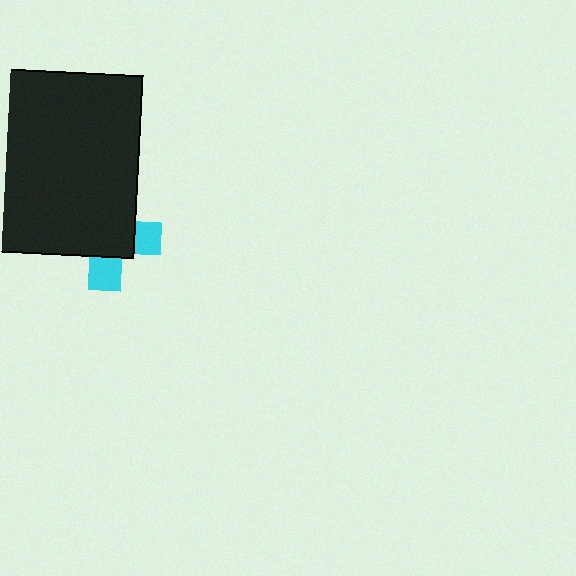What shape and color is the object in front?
The object in front is a black rectangle.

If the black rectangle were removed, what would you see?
You would see the complete cyan cross.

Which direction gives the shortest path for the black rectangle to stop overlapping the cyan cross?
Moving toward the upper-left gives the shortest separation.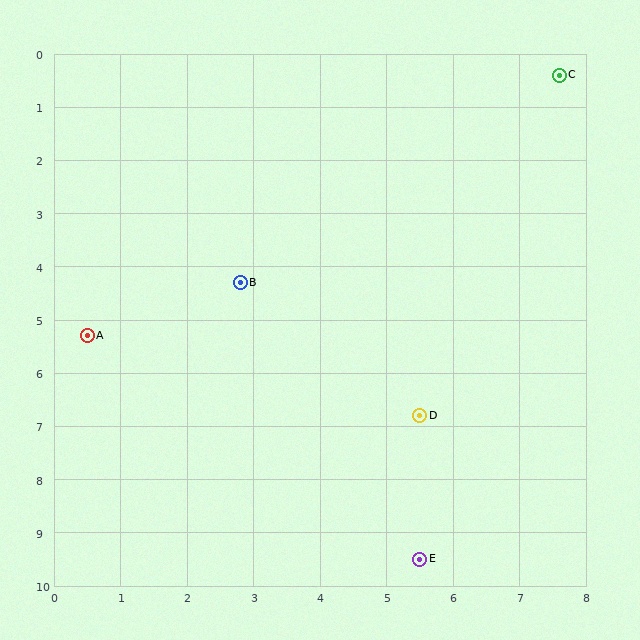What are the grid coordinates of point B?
Point B is at approximately (2.8, 4.3).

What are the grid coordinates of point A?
Point A is at approximately (0.5, 5.3).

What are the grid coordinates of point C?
Point C is at approximately (7.6, 0.4).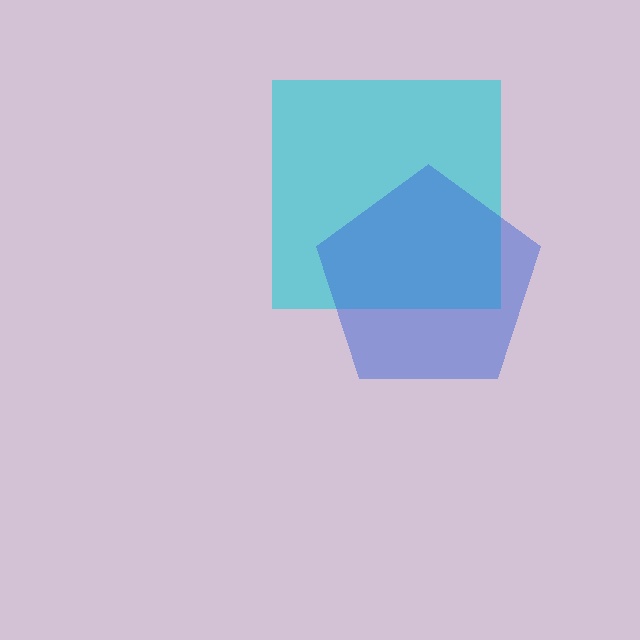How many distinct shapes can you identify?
There are 2 distinct shapes: a cyan square, a blue pentagon.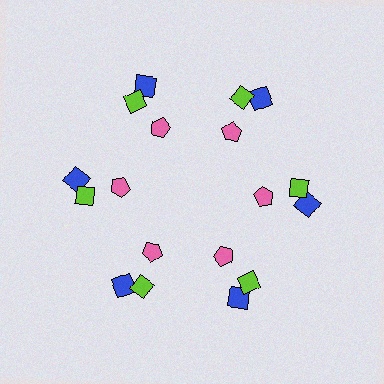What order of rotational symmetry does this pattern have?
This pattern has 6-fold rotational symmetry.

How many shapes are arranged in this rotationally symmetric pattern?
There are 18 shapes, arranged in 6 groups of 3.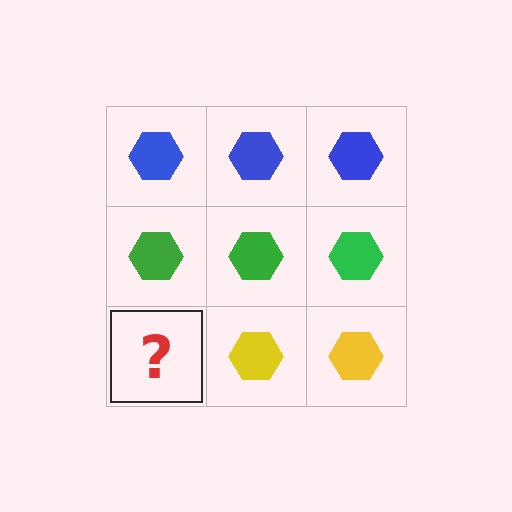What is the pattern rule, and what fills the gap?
The rule is that each row has a consistent color. The gap should be filled with a yellow hexagon.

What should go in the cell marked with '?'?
The missing cell should contain a yellow hexagon.